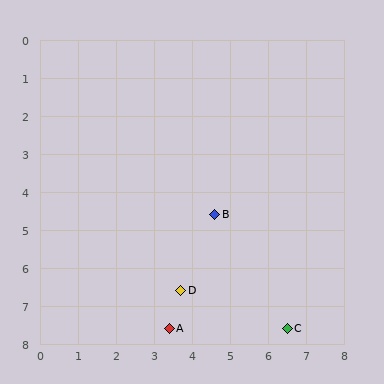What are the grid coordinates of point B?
Point B is at approximately (4.6, 4.6).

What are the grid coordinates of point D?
Point D is at approximately (3.7, 6.6).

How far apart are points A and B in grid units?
Points A and B are about 3.2 grid units apart.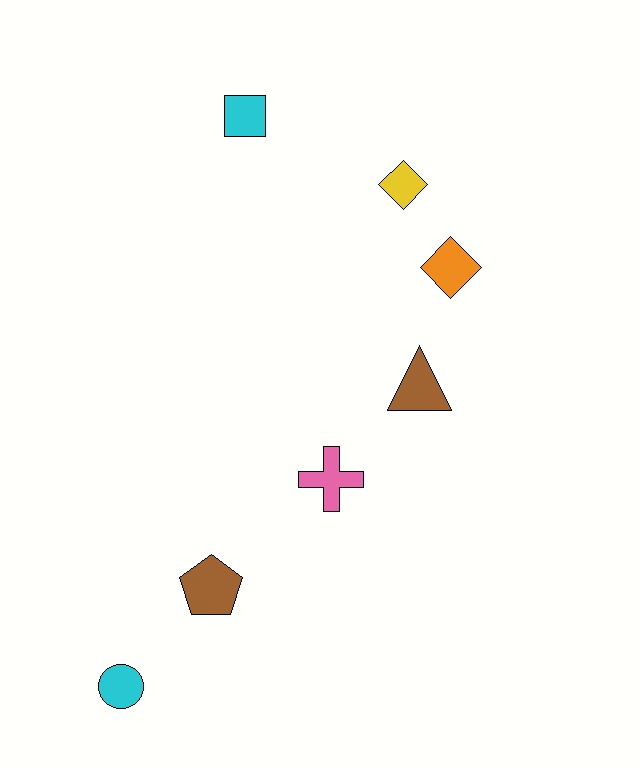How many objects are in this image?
There are 7 objects.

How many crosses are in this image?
There is 1 cross.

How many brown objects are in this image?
There are 2 brown objects.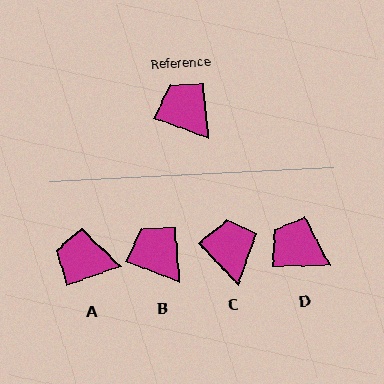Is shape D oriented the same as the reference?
No, it is off by about 21 degrees.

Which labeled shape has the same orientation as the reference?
B.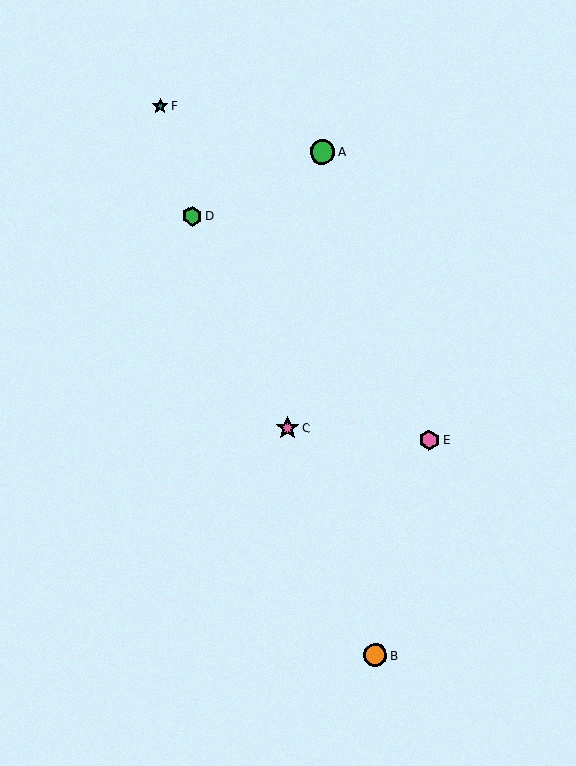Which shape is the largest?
The green circle (labeled A) is the largest.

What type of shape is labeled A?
Shape A is a green circle.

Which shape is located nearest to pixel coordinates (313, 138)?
The green circle (labeled A) at (323, 152) is nearest to that location.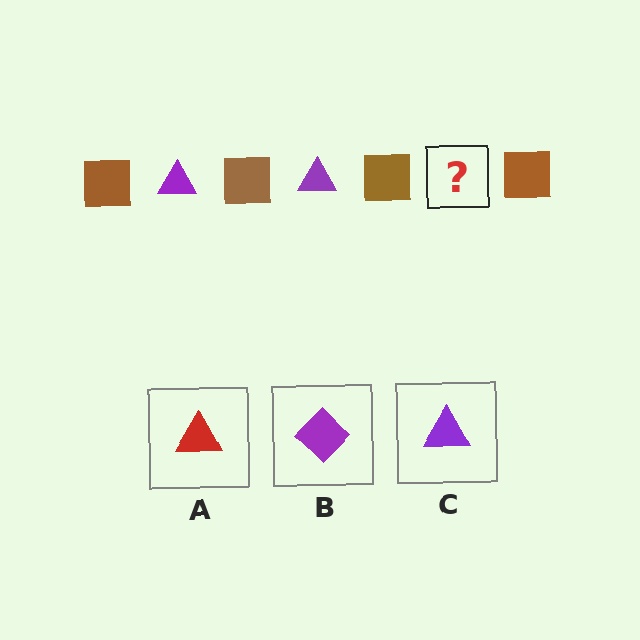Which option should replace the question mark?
Option C.